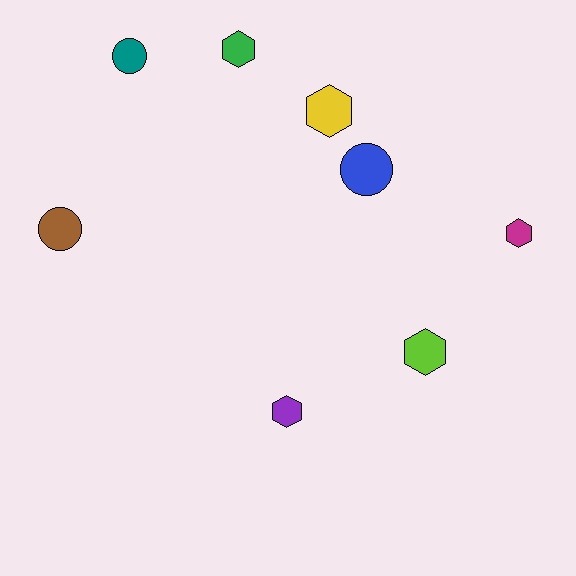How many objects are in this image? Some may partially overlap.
There are 8 objects.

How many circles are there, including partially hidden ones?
There are 3 circles.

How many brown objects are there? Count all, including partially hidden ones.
There is 1 brown object.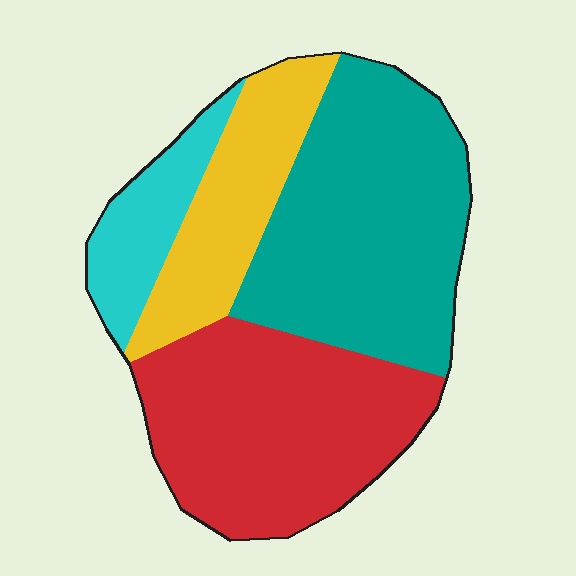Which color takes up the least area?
Cyan, at roughly 10%.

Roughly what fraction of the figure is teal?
Teal takes up about three eighths (3/8) of the figure.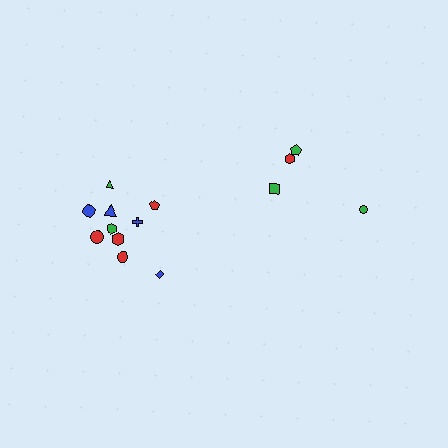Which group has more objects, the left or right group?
The left group.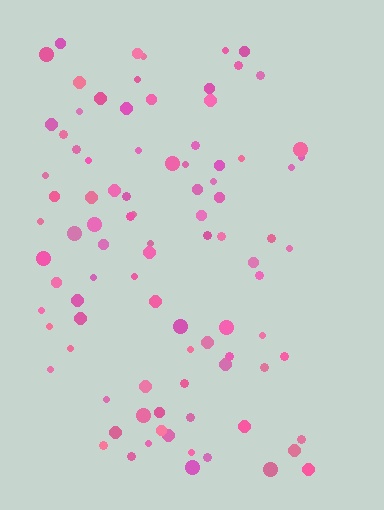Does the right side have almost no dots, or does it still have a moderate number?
Still a moderate number, just noticeably fewer than the left.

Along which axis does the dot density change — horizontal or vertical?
Horizontal.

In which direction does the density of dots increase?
From right to left, with the left side densest.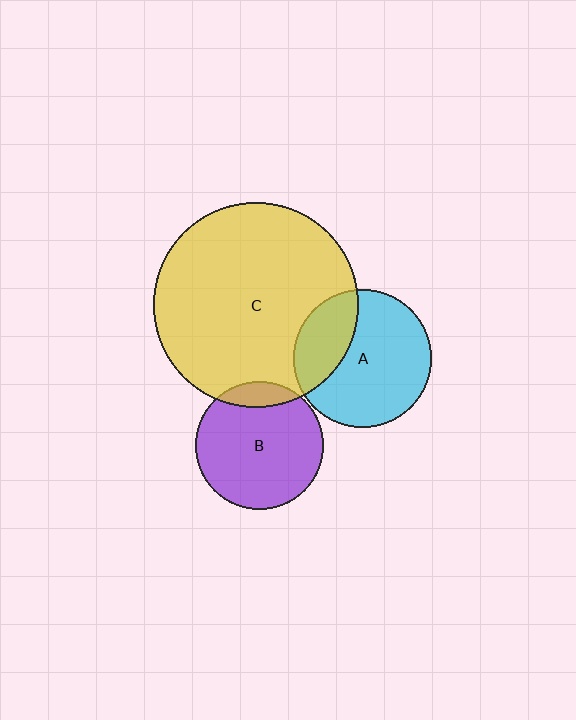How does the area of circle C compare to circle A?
Approximately 2.2 times.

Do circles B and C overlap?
Yes.